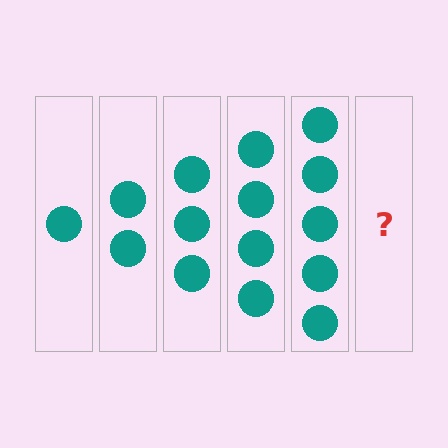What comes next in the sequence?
The next element should be 6 circles.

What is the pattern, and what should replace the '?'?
The pattern is that each step adds one more circle. The '?' should be 6 circles.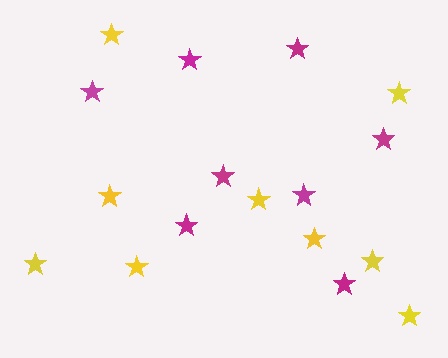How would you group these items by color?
There are 2 groups: one group of magenta stars (8) and one group of yellow stars (9).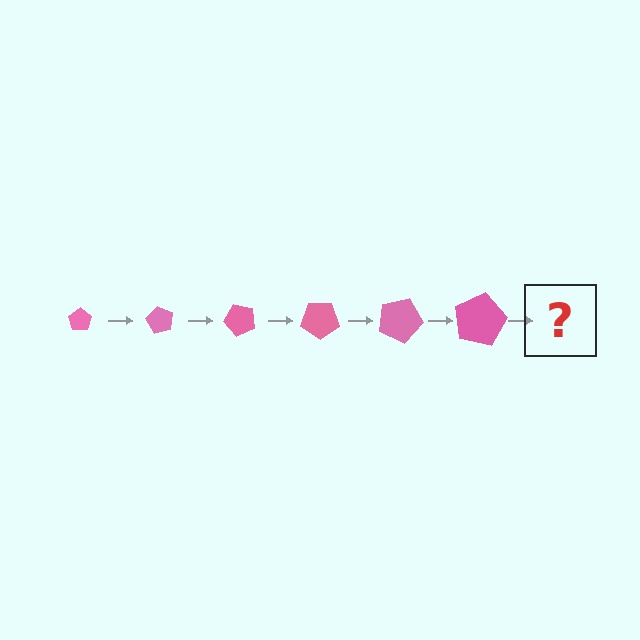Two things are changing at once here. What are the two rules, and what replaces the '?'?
The two rules are that the pentagon grows larger each step and it rotates 60 degrees each step. The '?' should be a pentagon, larger than the previous one and rotated 360 degrees from the start.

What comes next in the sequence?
The next element should be a pentagon, larger than the previous one and rotated 360 degrees from the start.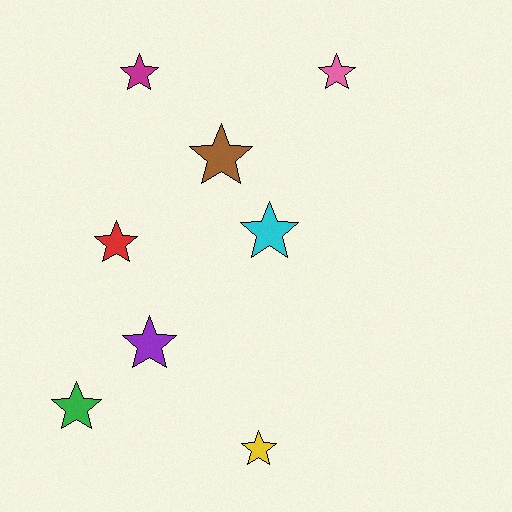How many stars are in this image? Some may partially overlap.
There are 8 stars.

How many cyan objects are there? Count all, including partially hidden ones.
There is 1 cyan object.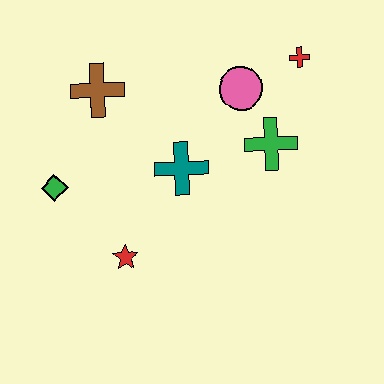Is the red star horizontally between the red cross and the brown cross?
Yes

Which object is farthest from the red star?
The red cross is farthest from the red star.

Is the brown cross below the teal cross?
No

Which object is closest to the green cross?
The pink circle is closest to the green cross.